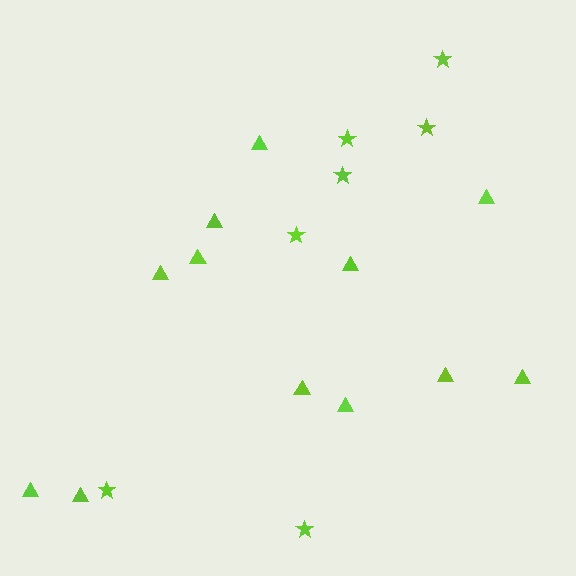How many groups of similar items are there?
There are 2 groups: one group of triangles (12) and one group of stars (7).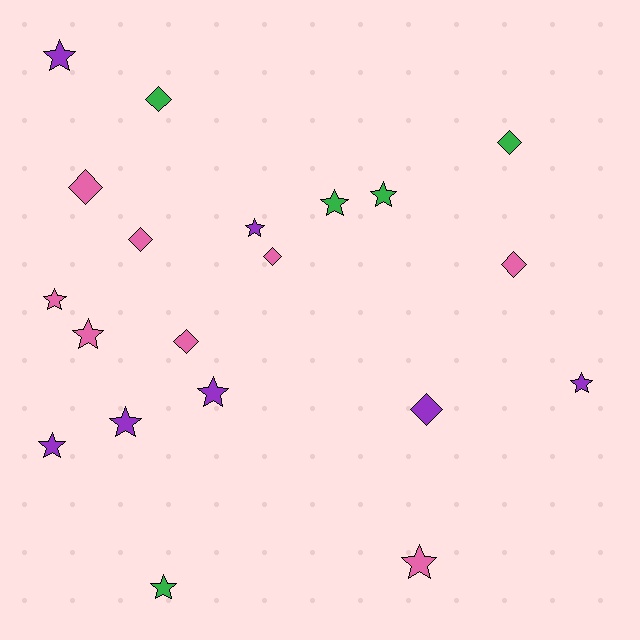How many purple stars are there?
There are 6 purple stars.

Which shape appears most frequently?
Star, with 12 objects.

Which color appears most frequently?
Pink, with 8 objects.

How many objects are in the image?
There are 20 objects.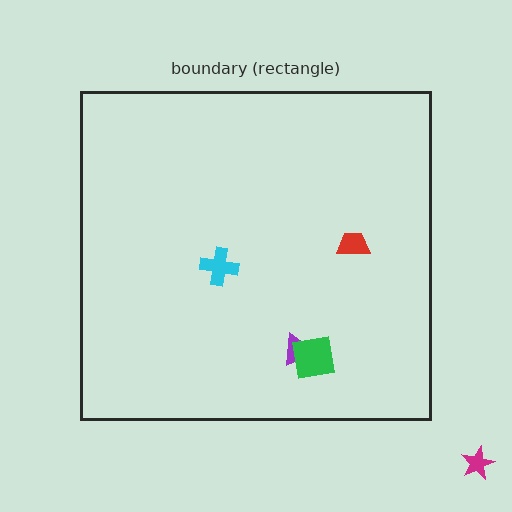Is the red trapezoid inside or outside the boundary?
Inside.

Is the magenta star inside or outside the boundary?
Outside.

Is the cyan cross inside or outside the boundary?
Inside.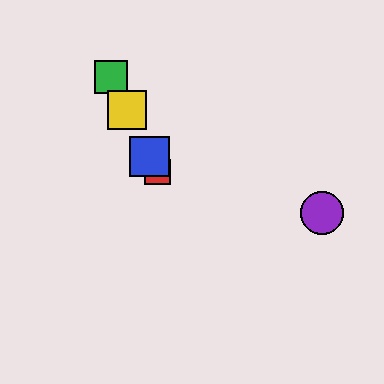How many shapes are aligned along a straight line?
4 shapes (the red square, the blue square, the green square, the yellow square) are aligned along a straight line.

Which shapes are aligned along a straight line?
The red square, the blue square, the green square, the yellow square are aligned along a straight line.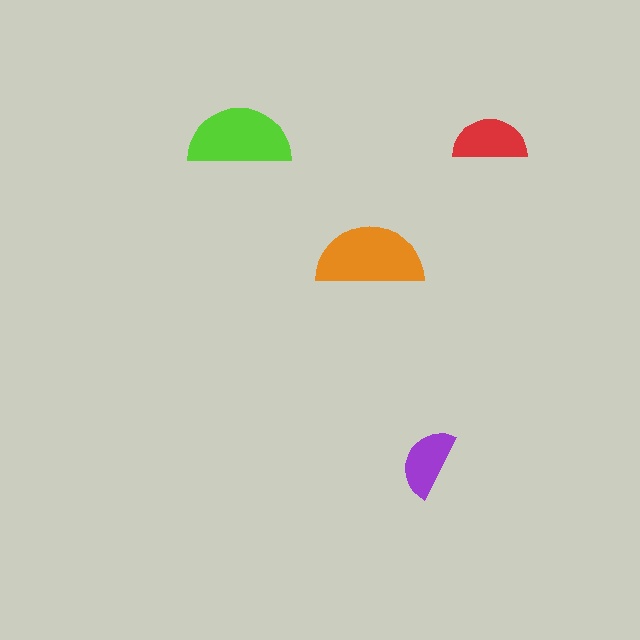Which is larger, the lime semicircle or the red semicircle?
The lime one.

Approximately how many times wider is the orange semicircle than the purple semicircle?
About 1.5 times wider.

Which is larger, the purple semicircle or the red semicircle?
The red one.